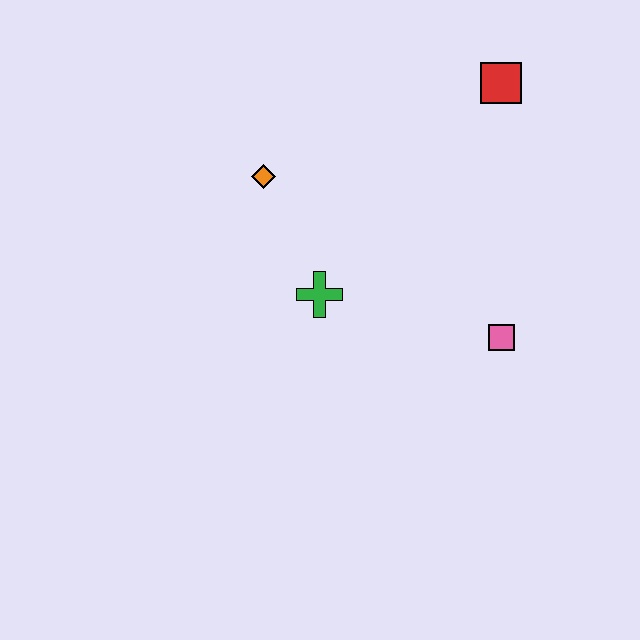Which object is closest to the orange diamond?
The green cross is closest to the orange diamond.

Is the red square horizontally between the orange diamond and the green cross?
No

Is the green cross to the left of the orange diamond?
No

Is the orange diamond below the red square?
Yes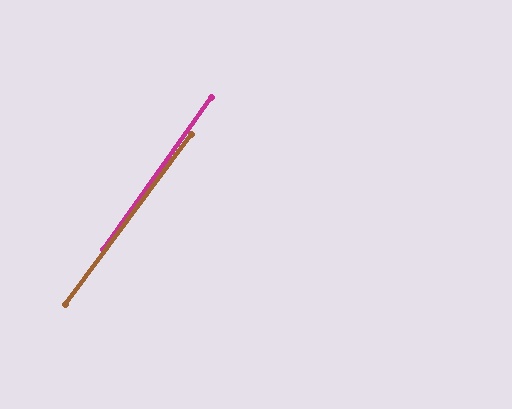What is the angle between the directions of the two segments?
Approximately 1 degree.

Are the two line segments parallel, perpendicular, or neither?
Parallel — their directions differ by only 1.0°.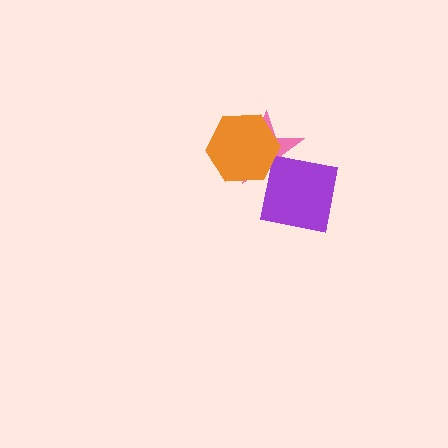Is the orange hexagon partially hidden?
No, no other shape covers it.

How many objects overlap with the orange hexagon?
2 objects overlap with the orange hexagon.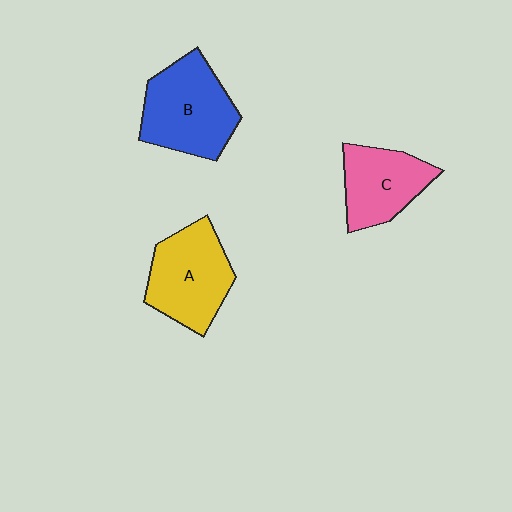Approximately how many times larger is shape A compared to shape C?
Approximately 1.2 times.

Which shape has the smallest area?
Shape C (pink).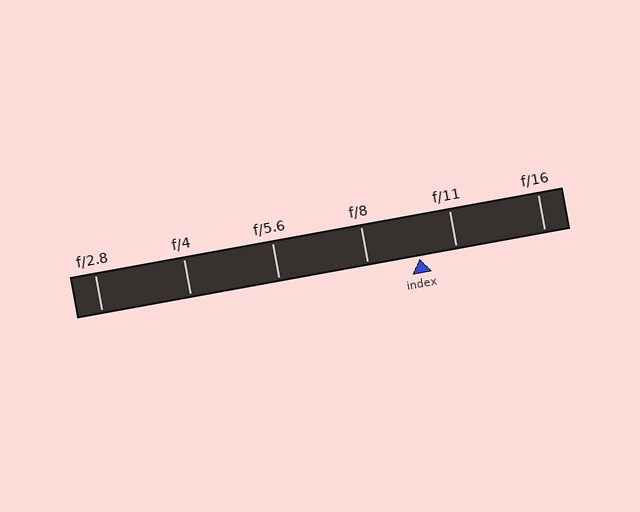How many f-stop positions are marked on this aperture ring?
There are 6 f-stop positions marked.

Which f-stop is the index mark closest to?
The index mark is closest to f/11.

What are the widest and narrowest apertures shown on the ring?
The widest aperture shown is f/2.8 and the narrowest is f/16.